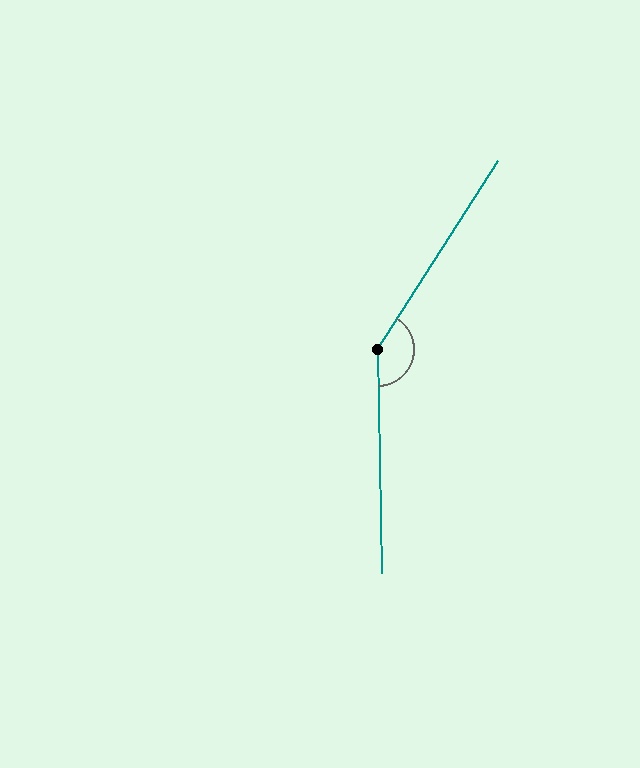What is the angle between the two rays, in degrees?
Approximately 146 degrees.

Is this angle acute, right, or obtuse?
It is obtuse.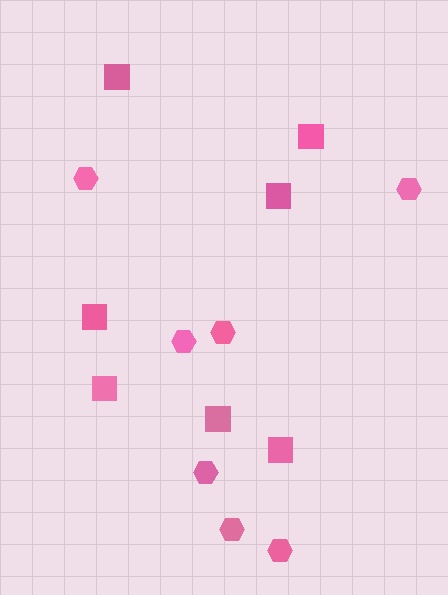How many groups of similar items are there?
There are 2 groups: one group of squares (7) and one group of hexagons (7).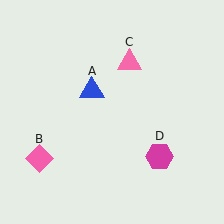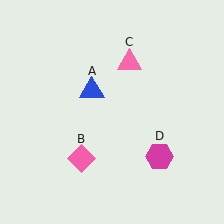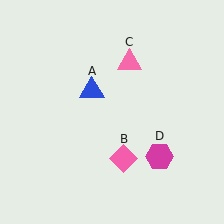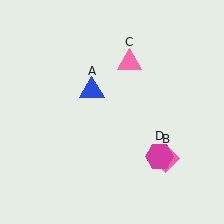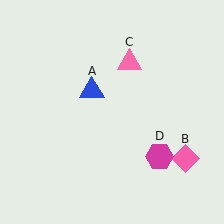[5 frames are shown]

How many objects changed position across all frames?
1 object changed position: pink diamond (object B).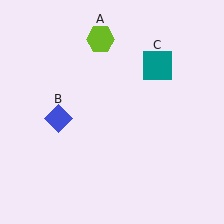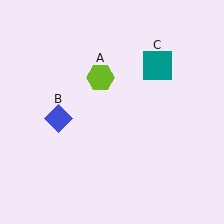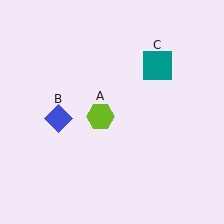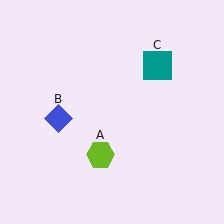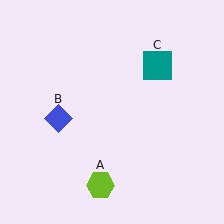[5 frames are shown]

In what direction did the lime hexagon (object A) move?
The lime hexagon (object A) moved down.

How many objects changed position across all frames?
1 object changed position: lime hexagon (object A).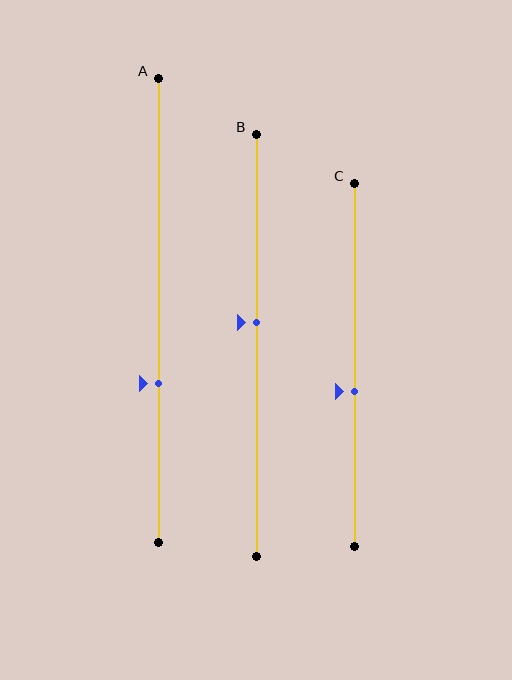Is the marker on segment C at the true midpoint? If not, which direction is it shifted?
No, the marker on segment C is shifted downward by about 7% of the segment length.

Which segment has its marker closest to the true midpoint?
Segment B has its marker closest to the true midpoint.